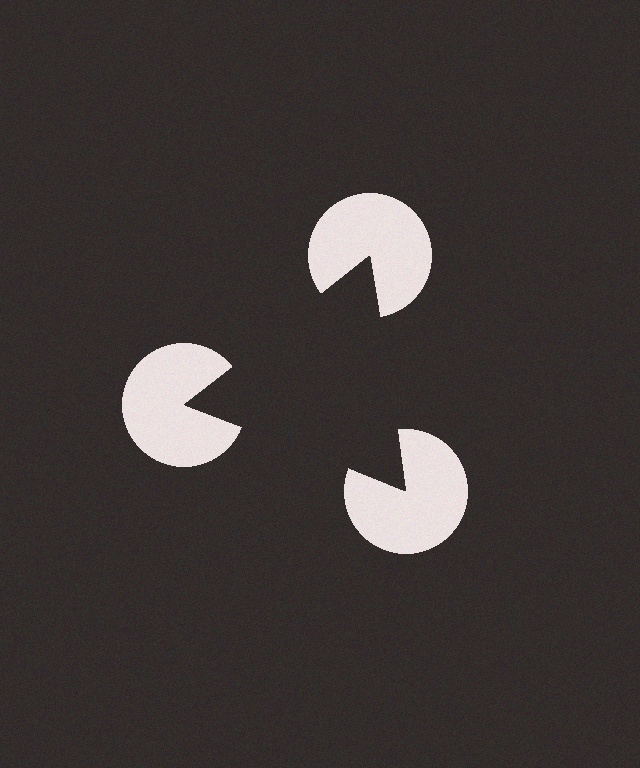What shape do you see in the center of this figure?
An illusory triangle — its edges are inferred from the aligned wedge cuts in the pac-man discs, not physically drawn.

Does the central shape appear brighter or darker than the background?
It typically appears slightly darker than the background, even though no actual brightness change is drawn.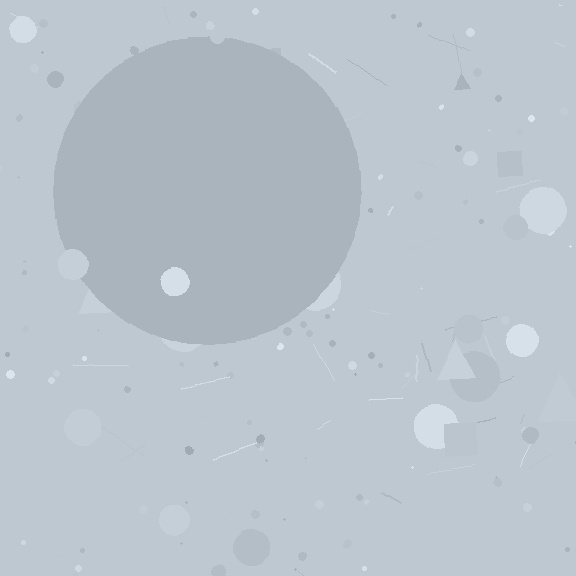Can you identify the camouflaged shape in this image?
The camouflaged shape is a circle.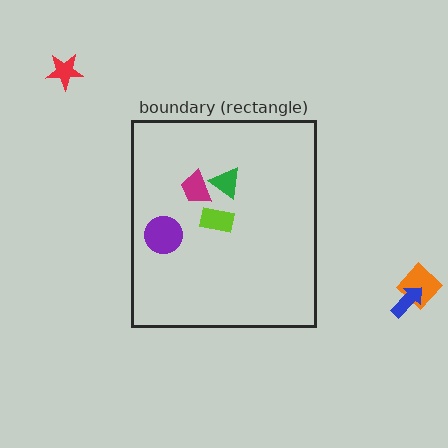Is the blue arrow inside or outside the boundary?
Outside.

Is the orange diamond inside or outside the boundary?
Outside.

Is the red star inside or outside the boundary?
Outside.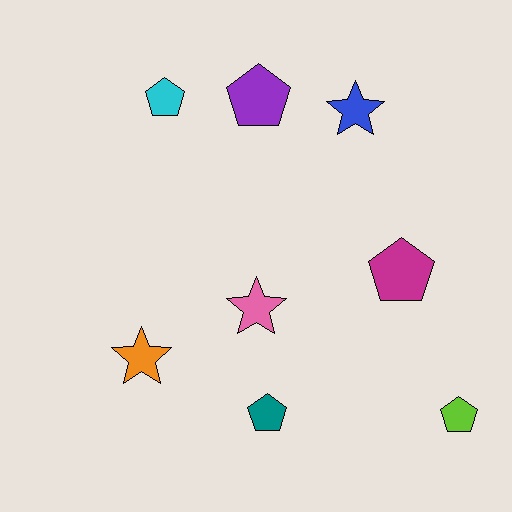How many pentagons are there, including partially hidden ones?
There are 5 pentagons.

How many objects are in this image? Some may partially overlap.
There are 8 objects.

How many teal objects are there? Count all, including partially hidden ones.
There is 1 teal object.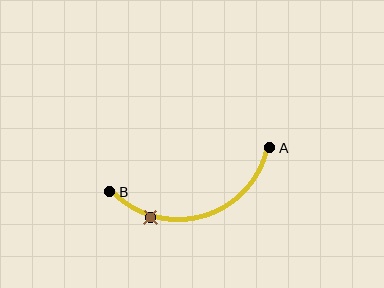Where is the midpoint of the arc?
The arc midpoint is the point on the curve farthest from the straight line joining A and B. It sits below that line.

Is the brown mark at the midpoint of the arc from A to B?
No. The brown mark lies on the arc but is closer to endpoint B. The arc midpoint would be at the point on the curve equidistant along the arc from both A and B.